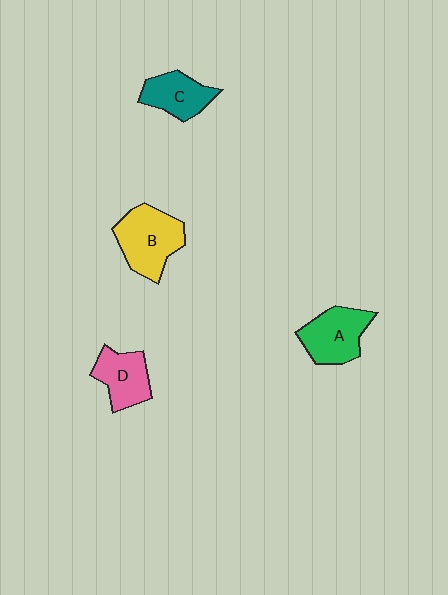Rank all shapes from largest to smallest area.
From largest to smallest: B (yellow), A (green), D (pink), C (teal).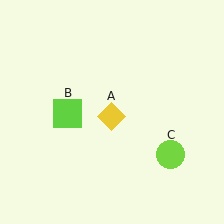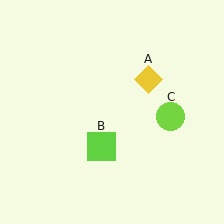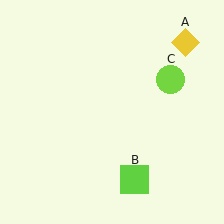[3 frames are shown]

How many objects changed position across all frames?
3 objects changed position: yellow diamond (object A), lime square (object B), lime circle (object C).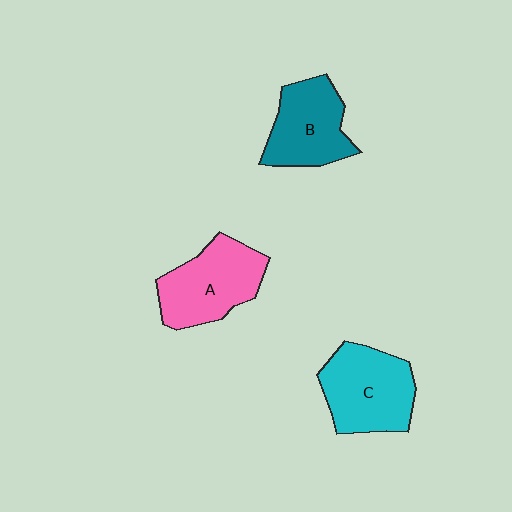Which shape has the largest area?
Shape C (cyan).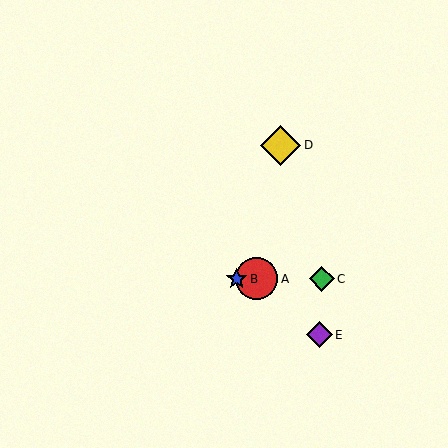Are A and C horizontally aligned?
Yes, both are at y≈279.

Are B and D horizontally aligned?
No, B is at y≈279 and D is at y≈145.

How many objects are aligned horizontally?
3 objects (A, B, C) are aligned horizontally.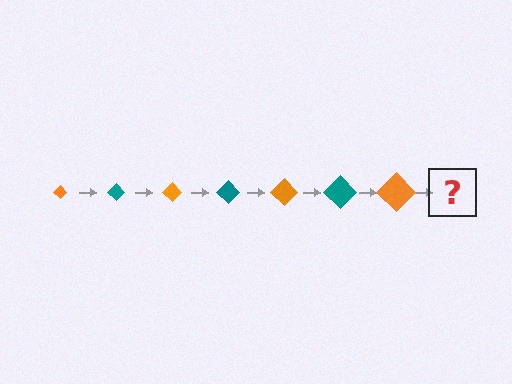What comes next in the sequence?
The next element should be a teal diamond, larger than the previous one.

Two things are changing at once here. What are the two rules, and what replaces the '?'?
The two rules are that the diamond grows larger each step and the color cycles through orange and teal. The '?' should be a teal diamond, larger than the previous one.